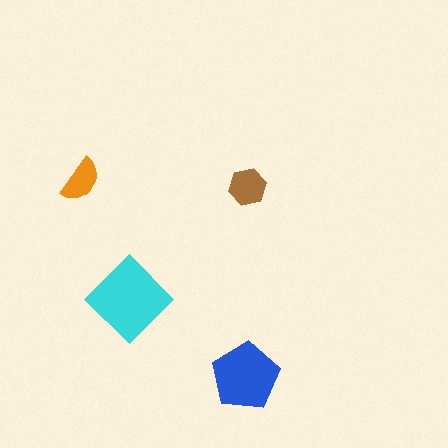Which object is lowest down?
The blue pentagon is bottommost.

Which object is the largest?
The cyan diamond.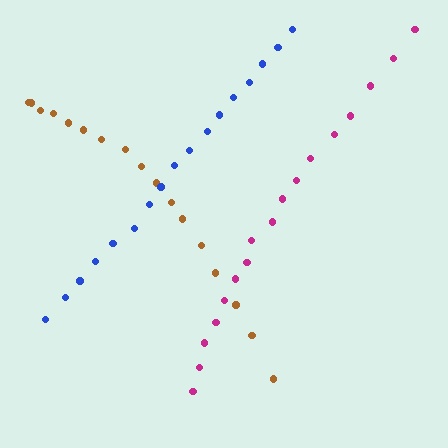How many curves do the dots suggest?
There are 3 distinct paths.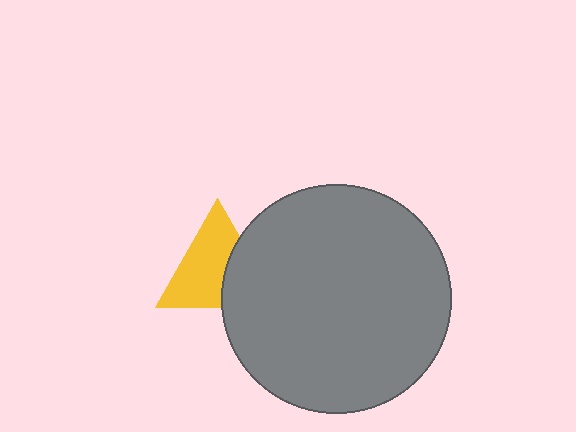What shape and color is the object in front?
The object in front is a gray circle.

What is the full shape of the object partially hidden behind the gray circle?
The partially hidden object is a yellow triangle.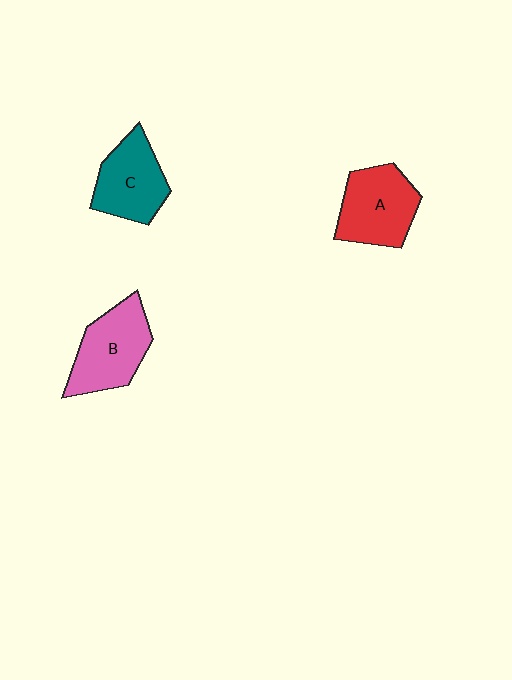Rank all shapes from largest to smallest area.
From largest to smallest: B (pink), A (red), C (teal).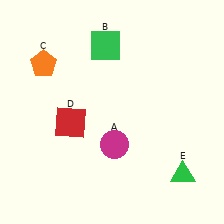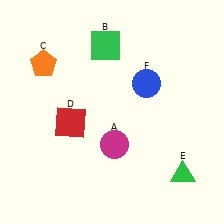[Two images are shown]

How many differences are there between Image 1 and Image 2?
There is 1 difference between the two images.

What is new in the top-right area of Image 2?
A blue circle (F) was added in the top-right area of Image 2.